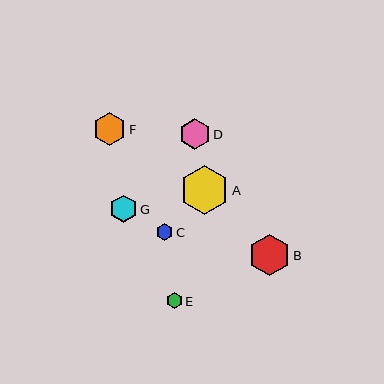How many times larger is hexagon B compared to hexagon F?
Hexagon B is approximately 1.3 times the size of hexagon F.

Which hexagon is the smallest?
Hexagon E is the smallest with a size of approximately 16 pixels.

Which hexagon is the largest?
Hexagon A is the largest with a size of approximately 49 pixels.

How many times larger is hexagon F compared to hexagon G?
Hexagon F is approximately 1.2 times the size of hexagon G.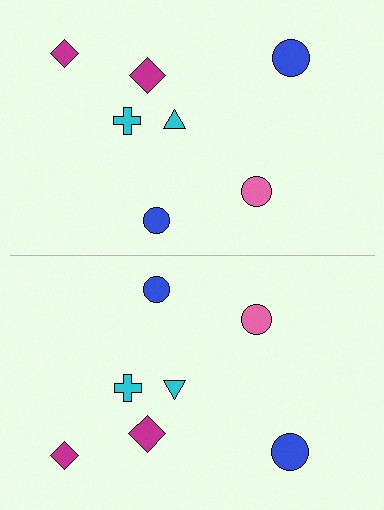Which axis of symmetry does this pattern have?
The pattern has a horizontal axis of symmetry running through the center of the image.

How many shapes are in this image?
There are 14 shapes in this image.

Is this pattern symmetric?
Yes, this pattern has bilateral (reflection) symmetry.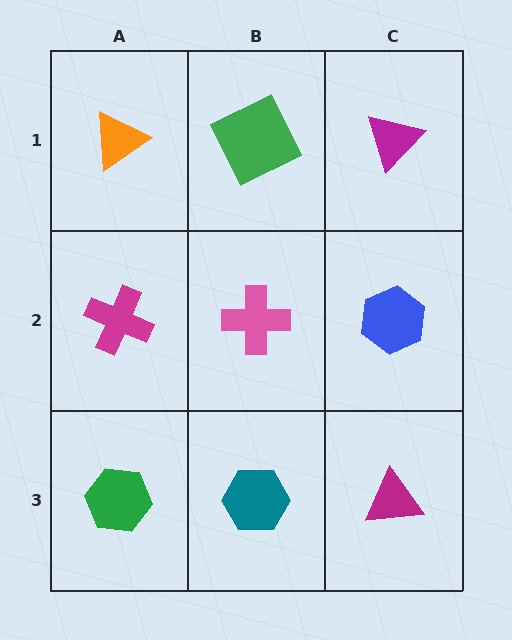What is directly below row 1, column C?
A blue hexagon.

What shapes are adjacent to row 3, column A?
A magenta cross (row 2, column A), a teal hexagon (row 3, column B).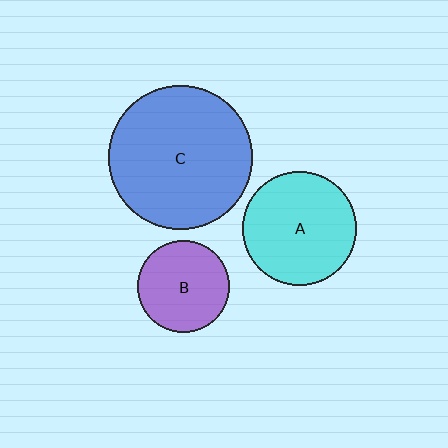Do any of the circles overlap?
No, none of the circles overlap.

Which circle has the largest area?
Circle C (blue).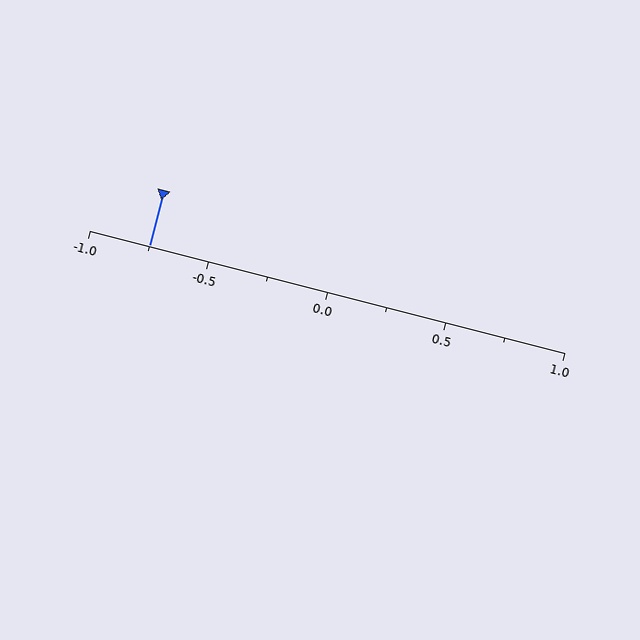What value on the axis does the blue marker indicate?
The marker indicates approximately -0.75.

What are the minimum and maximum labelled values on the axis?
The axis runs from -1.0 to 1.0.